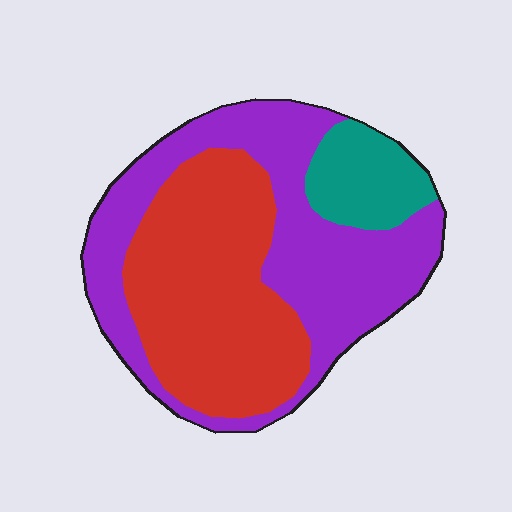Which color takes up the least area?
Teal, at roughly 10%.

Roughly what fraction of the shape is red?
Red takes up about two fifths (2/5) of the shape.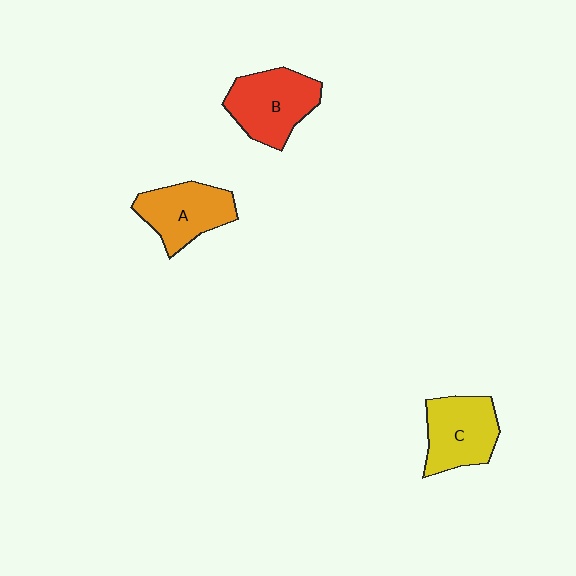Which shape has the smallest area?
Shape A (orange).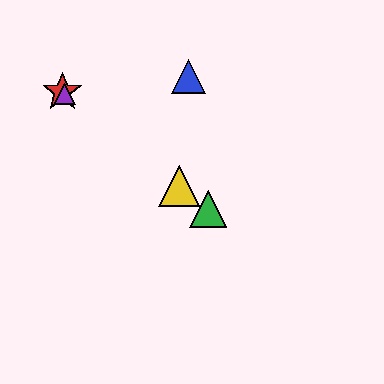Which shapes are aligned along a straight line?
The red star, the green triangle, the yellow triangle, the purple triangle are aligned along a straight line.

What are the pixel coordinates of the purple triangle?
The purple triangle is at (65, 94).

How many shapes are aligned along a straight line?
4 shapes (the red star, the green triangle, the yellow triangle, the purple triangle) are aligned along a straight line.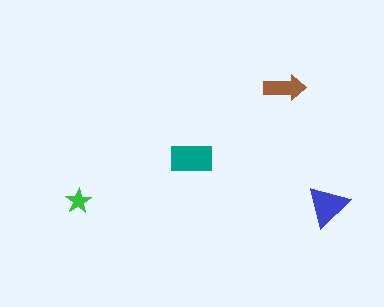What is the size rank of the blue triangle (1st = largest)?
2nd.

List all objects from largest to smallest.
The teal rectangle, the blue triangle, the brown arrow, the green star.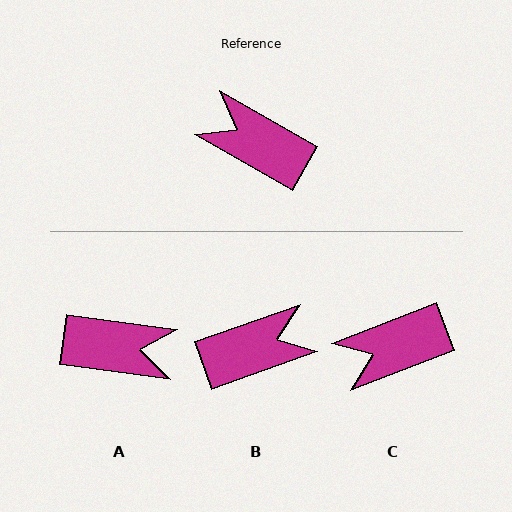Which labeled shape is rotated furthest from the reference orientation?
A, about 158 degrees away.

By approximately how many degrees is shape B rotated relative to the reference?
Approximately 131 degrees clockwise.